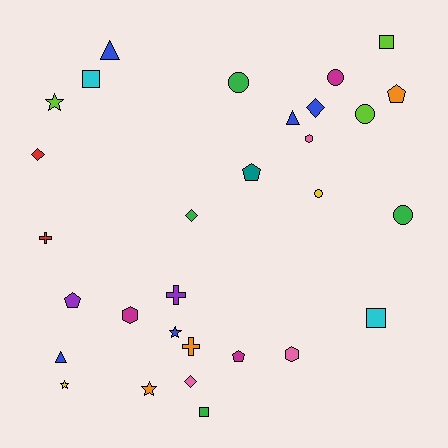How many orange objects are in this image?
There are 3 orange objects.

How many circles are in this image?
There are 5 circles.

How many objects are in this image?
There are 30 objects.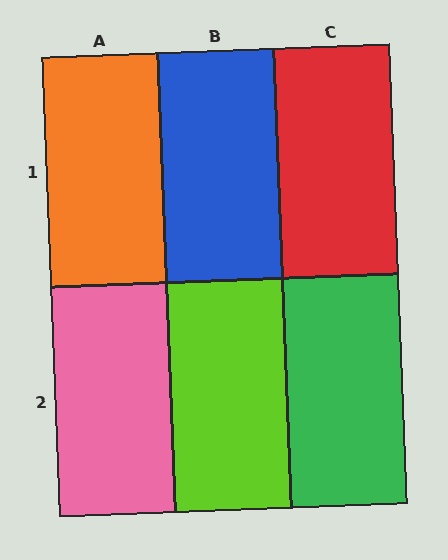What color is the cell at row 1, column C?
Red.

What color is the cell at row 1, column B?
Blue.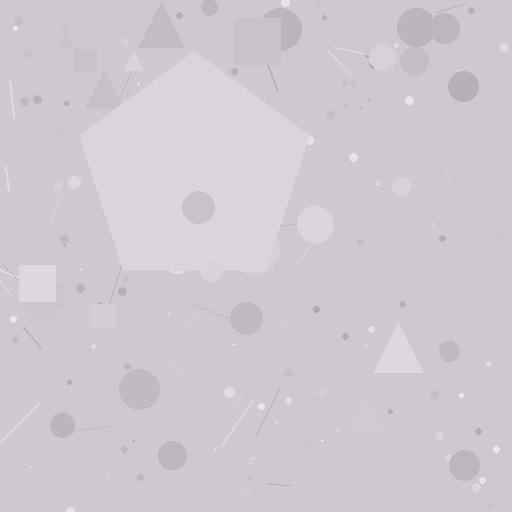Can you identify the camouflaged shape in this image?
The camouflaged shape is a pentagon.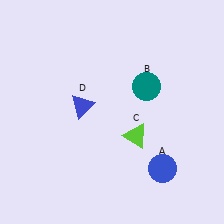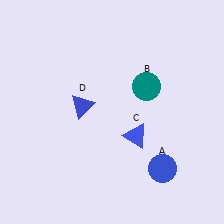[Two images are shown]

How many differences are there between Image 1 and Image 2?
There is 1 difference between the two images.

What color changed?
The triangle (C) changed from lime in Image 1 to blue in Image 2.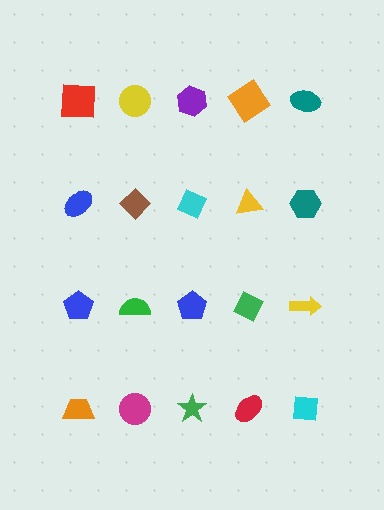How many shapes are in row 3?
5 shapes.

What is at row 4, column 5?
A cyan square.